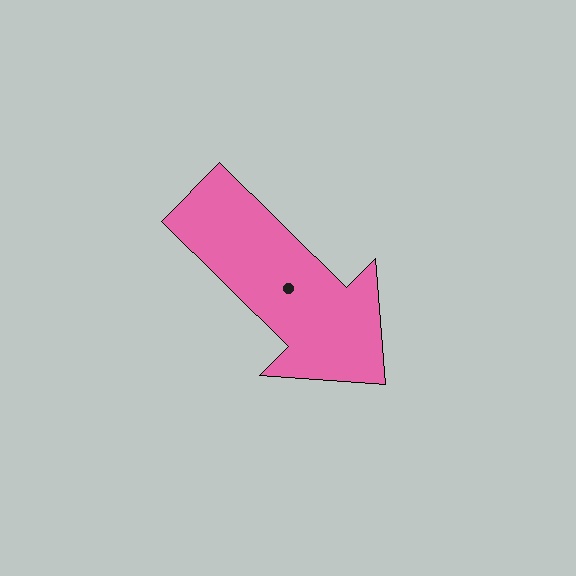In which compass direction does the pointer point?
Southeast.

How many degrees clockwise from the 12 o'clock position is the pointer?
Approximately 135 degrees.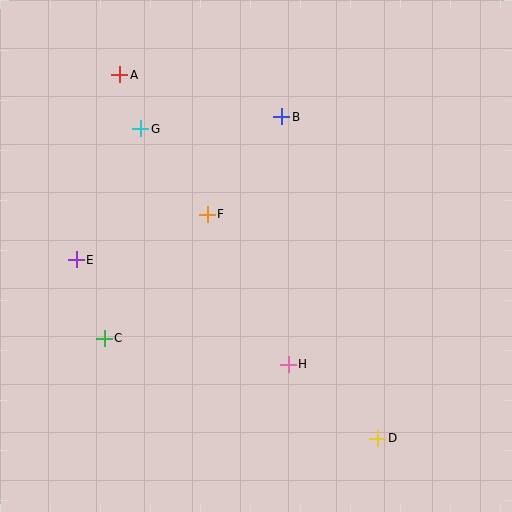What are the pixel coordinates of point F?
Point F is at (207, 214).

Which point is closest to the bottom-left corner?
Point C is closest to the bottom-left corner.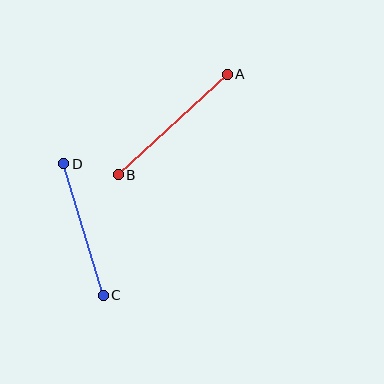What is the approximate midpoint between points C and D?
The midpoint is at approximately (84, 230) pixels.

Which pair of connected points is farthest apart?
Points A and B are farthest apart.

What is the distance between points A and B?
The distance is approximately 148 pixels.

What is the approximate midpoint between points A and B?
The midpoint is at approximately (173, 124) pixels.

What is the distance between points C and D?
The distance is approximately 137 pixels.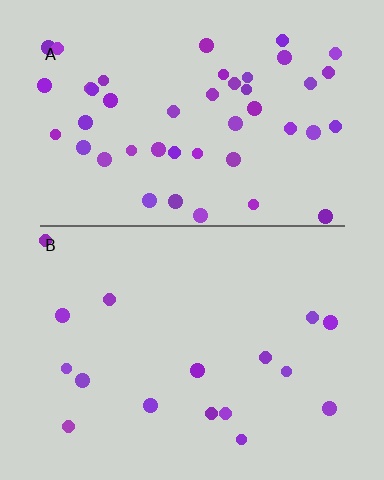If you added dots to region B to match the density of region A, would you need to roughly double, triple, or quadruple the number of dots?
Approximately triple.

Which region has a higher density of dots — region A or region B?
A (the top).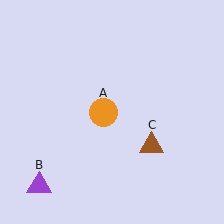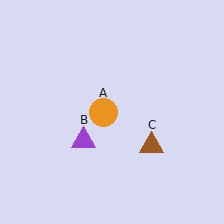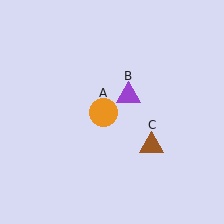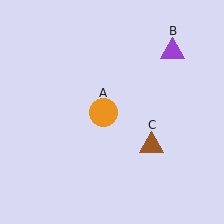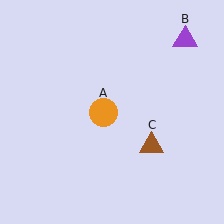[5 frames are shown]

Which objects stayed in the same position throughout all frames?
Orange circle (object A) and brown triangle (object C) remained stationary.